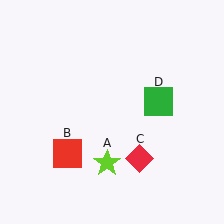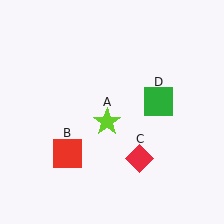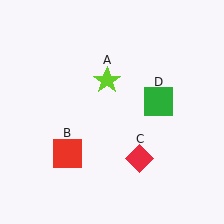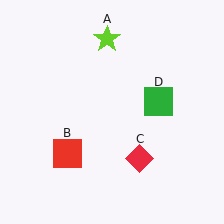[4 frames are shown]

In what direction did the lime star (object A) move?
The lime star (object A) moved up.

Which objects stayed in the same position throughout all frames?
Red square (object B) and red diamond (object C) and green square (object D) remained stationary.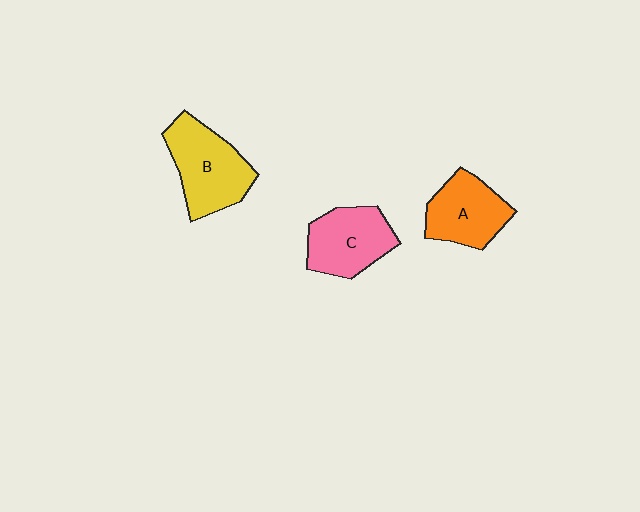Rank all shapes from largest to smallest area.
From largest to smallest: B (yellow), C (pink), A (orange).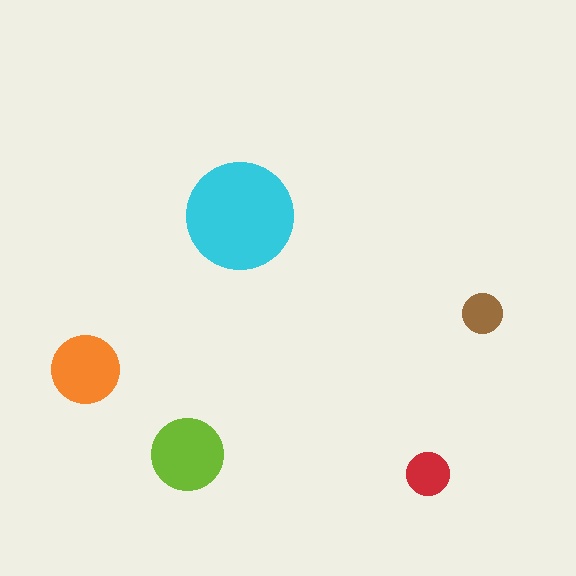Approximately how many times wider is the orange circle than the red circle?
About 1.5 times wider.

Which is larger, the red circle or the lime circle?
The lime one.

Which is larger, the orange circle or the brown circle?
The orange one.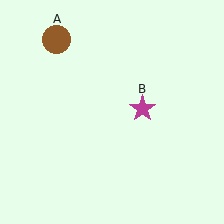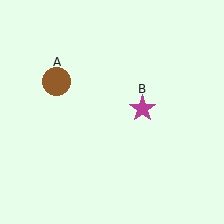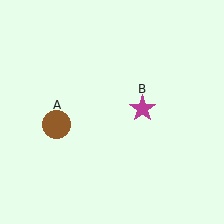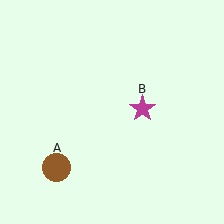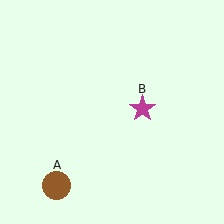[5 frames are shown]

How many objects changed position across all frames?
1 object changed position: brown circle (object A).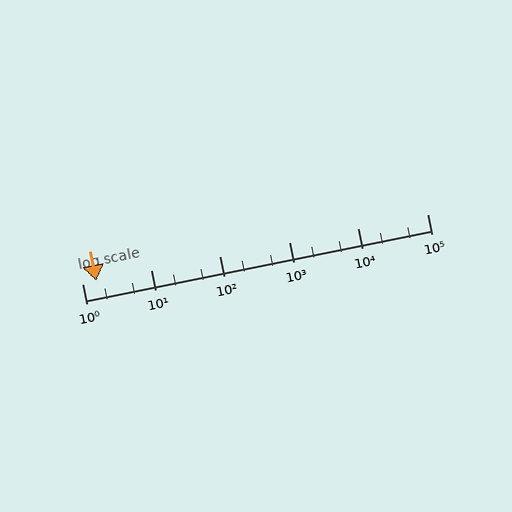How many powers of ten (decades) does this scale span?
The scale spans 5 decades, from 1 to 100000.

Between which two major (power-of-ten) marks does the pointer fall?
The pointer is between 1 and 10.